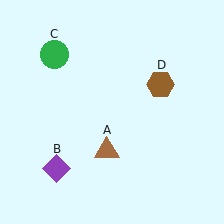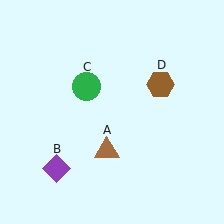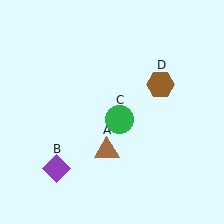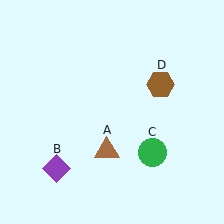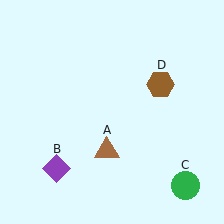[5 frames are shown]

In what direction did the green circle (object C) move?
The green circle (object C) moved down and to the right.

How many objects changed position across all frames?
1 object changed position: green circle (object C).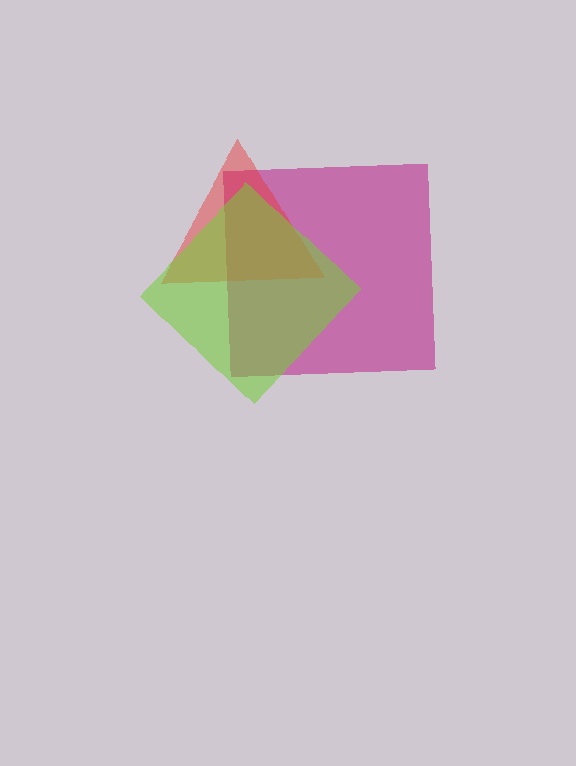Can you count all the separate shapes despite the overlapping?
Yes, there are 3 separate shapes.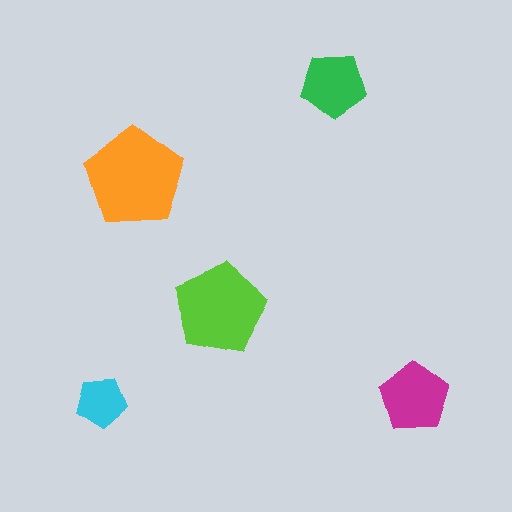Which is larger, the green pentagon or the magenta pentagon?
The magenta one.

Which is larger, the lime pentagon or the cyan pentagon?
The lime one.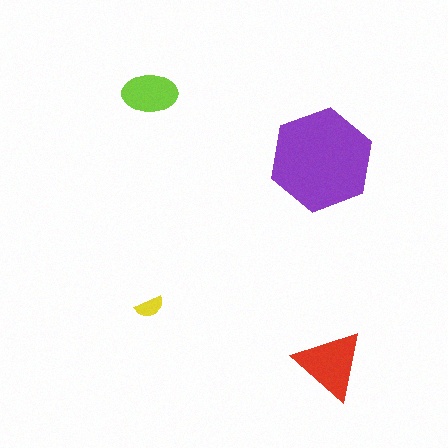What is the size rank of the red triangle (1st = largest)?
2nd.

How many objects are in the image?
There are 4 objects in the image.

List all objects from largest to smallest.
The purple hexagon, the red triangle, the lime ellipse, the yellow semicircle.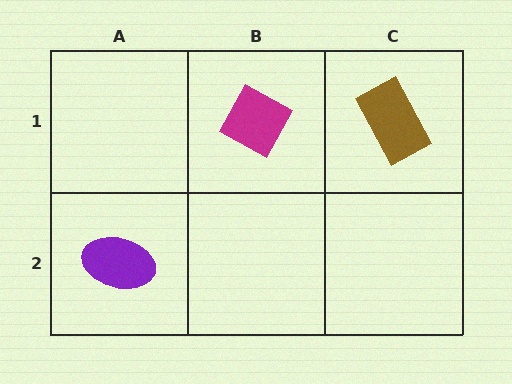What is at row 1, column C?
A brown rectangle.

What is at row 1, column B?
A magenta diamond.